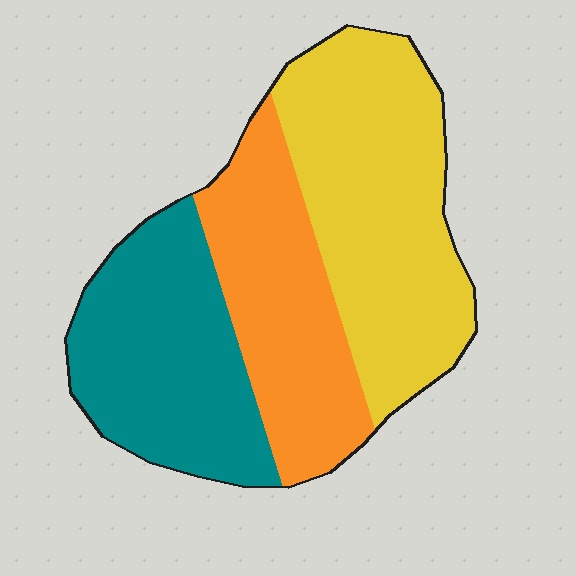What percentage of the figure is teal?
Teal covers 31% of the figure.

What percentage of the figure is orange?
Orange covers 28% of the figure.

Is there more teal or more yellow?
Yellow.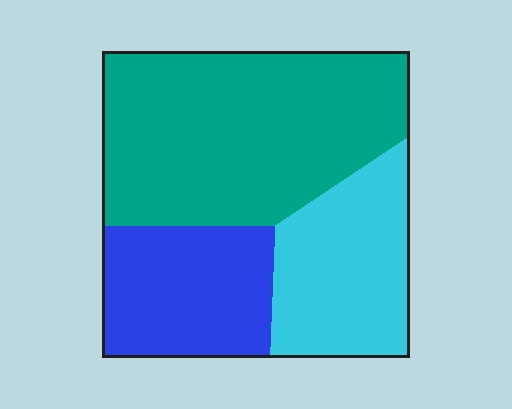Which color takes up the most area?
Teal, at roughly 50%.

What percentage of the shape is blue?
Blue covers roughly 25% of the shape.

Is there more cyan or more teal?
Teal.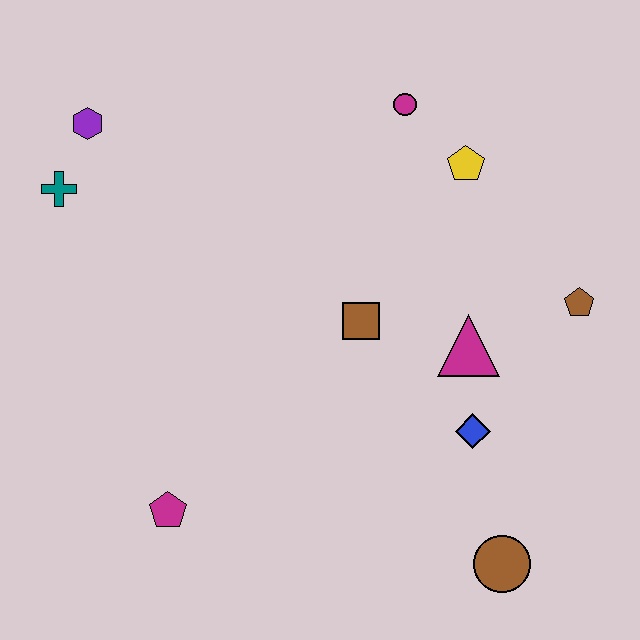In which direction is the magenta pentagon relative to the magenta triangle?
The magenta pentagon is to the left of the magenta triangle.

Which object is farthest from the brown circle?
The purple hexagon is farthest from the brown circle.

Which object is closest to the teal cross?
The purple hexagon is closest to the teal cross.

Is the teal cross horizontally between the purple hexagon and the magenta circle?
No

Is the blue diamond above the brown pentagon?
No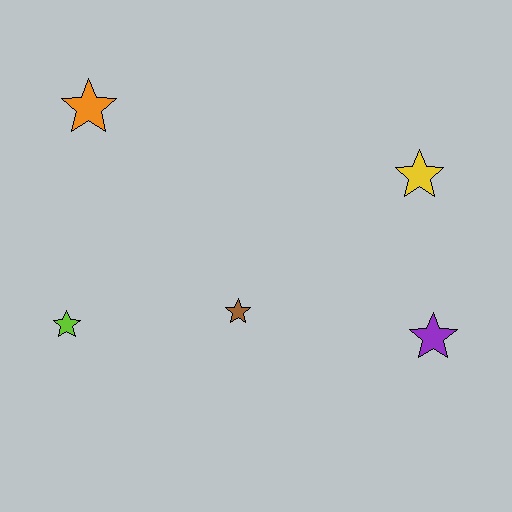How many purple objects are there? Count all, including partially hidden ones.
There is 1 purple object.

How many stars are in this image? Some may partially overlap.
There are 5 stars.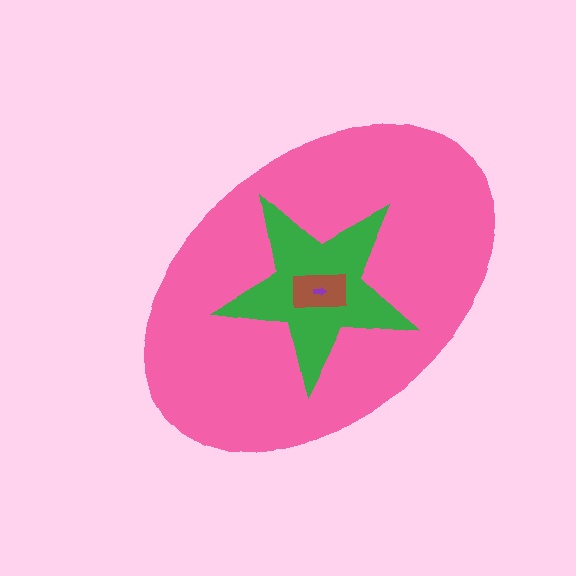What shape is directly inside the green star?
The brown rectangle.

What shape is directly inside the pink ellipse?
The green star.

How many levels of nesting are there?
4.